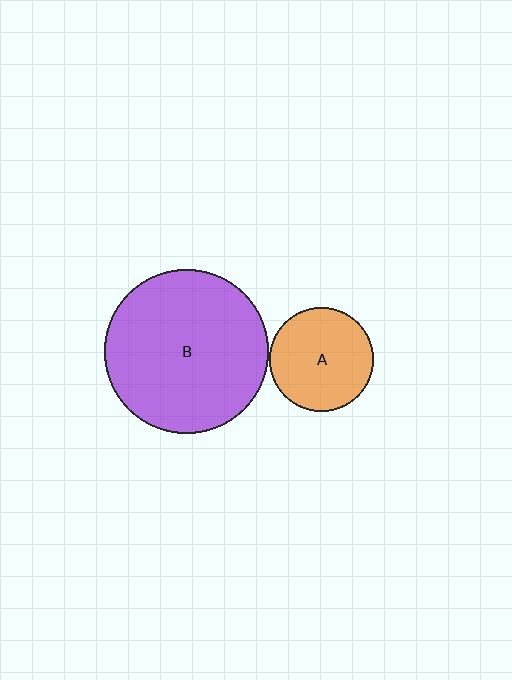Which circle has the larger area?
Circle B (purple).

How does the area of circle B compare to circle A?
Approximately 2.5 times.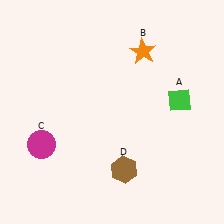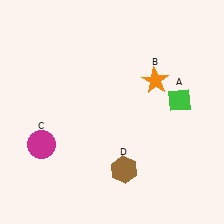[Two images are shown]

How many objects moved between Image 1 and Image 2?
1 object moved between the two images.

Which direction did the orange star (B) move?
The orange star (B) moved down.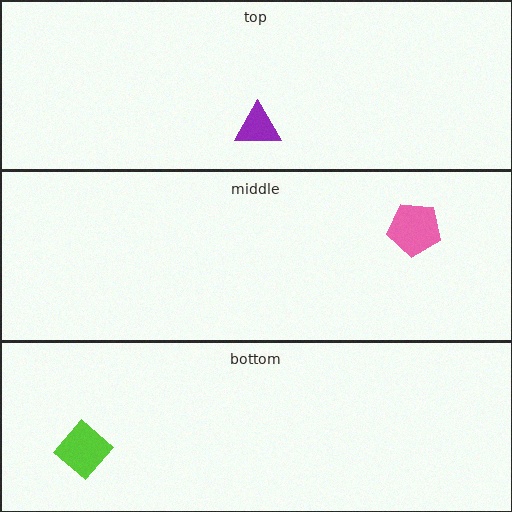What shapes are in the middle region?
The pink pentagon.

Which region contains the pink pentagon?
The middle region.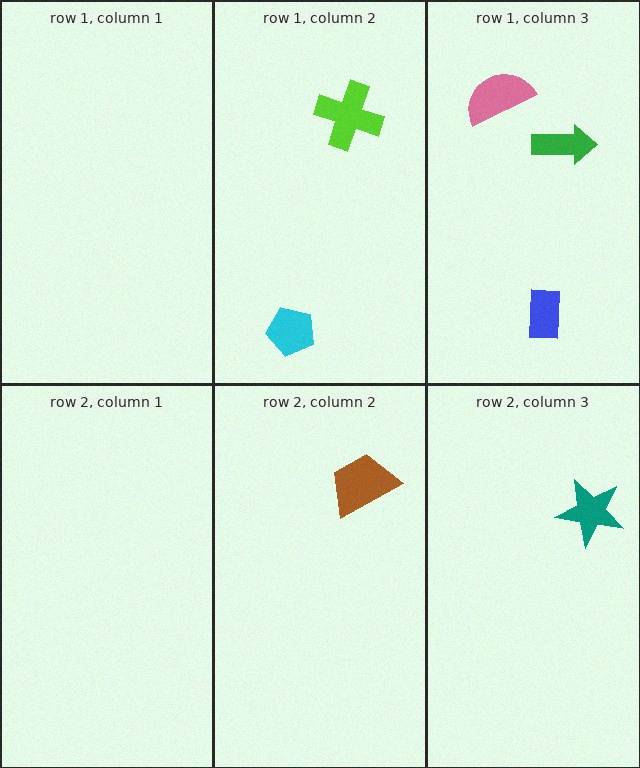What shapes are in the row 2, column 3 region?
The teal star.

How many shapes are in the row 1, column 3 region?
3.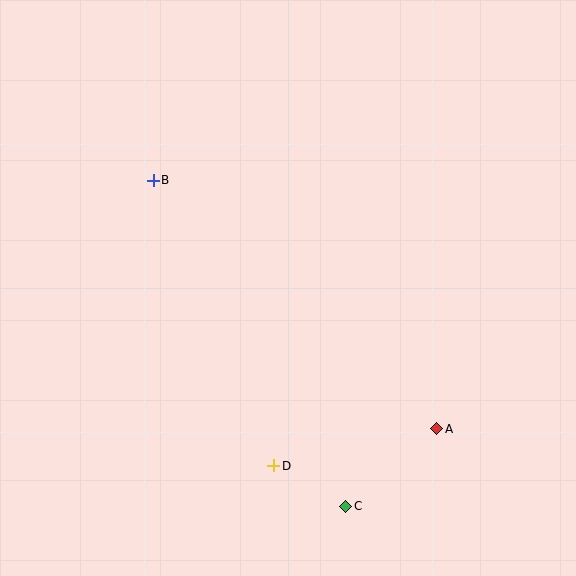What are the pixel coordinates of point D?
Point D is at (274, 466).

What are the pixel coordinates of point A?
Point A is at (437, 429).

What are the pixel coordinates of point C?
Point C is at (346, 506).